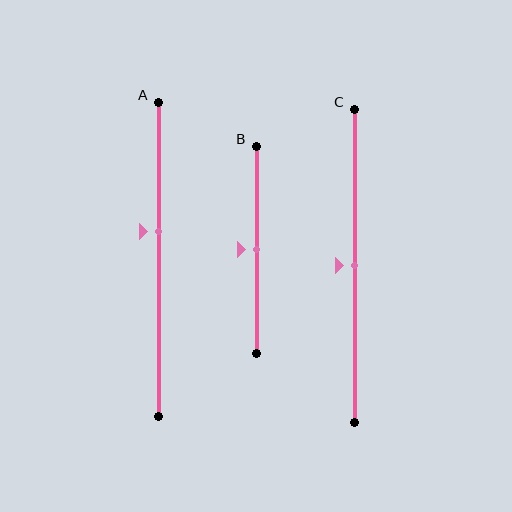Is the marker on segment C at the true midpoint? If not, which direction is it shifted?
Yes, the marker on segment C is at the true midpoint.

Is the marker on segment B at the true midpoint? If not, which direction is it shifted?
Yes, the marker on segment B is at the true midpoint.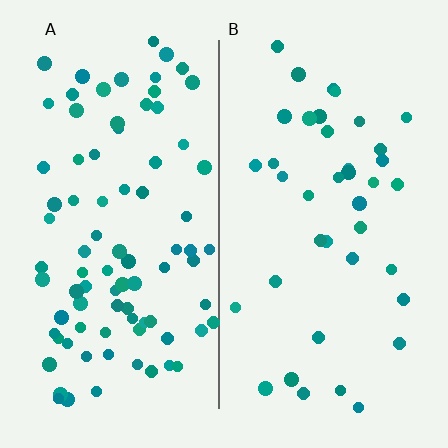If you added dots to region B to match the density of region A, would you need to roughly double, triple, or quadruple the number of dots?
Approximately double.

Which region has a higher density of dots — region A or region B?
A (the left).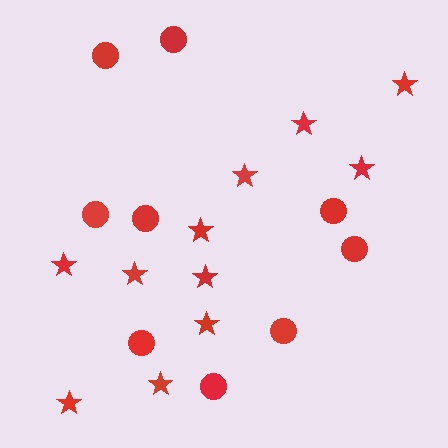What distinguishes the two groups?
There are 2 groups: one group of circles (9) and one group of stars (11).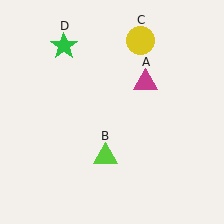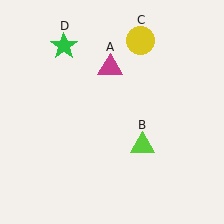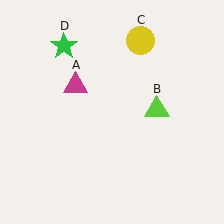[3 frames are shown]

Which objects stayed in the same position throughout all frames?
Yellow circle (object C) and green star (object D) remained stationary.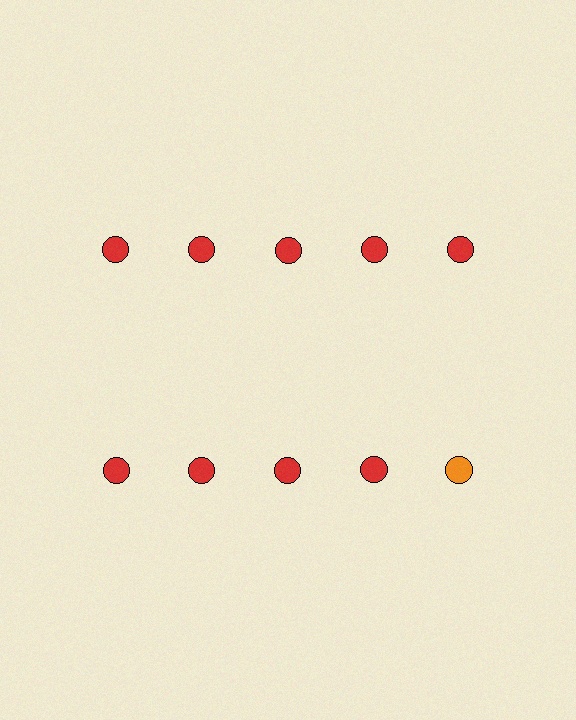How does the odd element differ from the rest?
It has a different color: orange instead of red.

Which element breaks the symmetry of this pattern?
The orange circle in the second row, rightmost column breaks the symmetry. All other shapes are red circles.